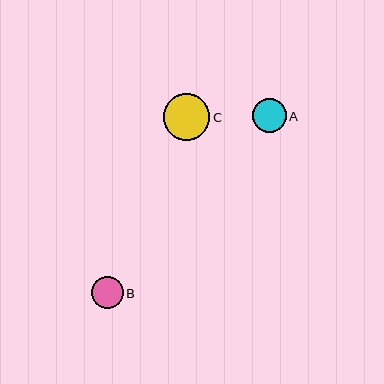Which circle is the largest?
Circle C is the largest with a size of approximately 47 pixels.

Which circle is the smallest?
Circle B is the smallest with a size of approximately 32 pixels.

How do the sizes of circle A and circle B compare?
Circle A and circle B are approximately the same size.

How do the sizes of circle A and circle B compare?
Circle A and circle B are approximately the same size.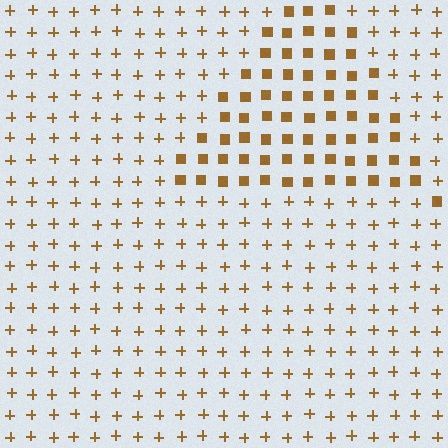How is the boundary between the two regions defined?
The boundary is defined by a change in element shape: squares inside vs. plus signs outside. All elements share the same color and spacing.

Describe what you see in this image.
The image is filled with small brown elements arranged in a uniform grid. A triangle-shaped region contains squares, while the surrounding area contains plus signs. The boundary is defined purely by the change in element shape.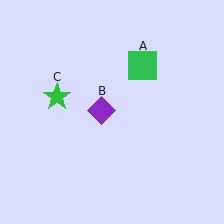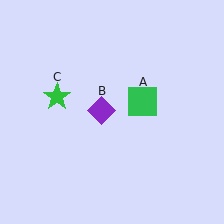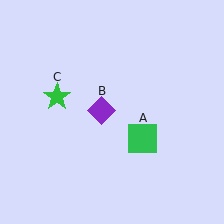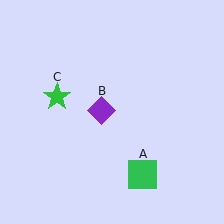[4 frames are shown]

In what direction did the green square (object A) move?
The green square (object A) moved down.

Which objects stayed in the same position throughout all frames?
Purple diamond (object B) and green star (object C) remained stationary.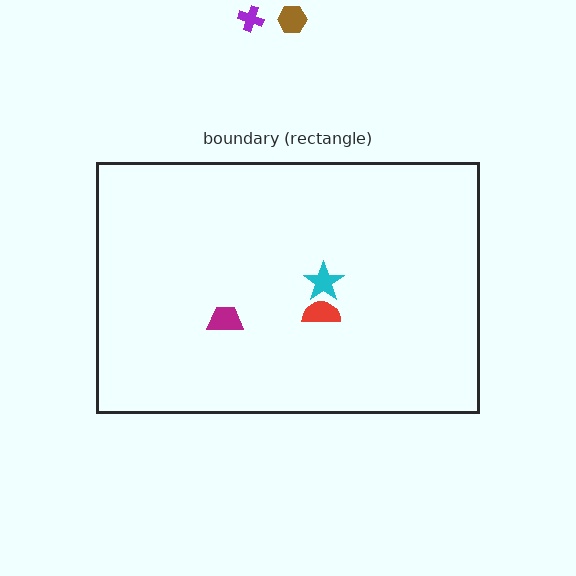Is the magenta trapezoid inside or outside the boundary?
Inside.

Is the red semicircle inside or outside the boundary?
Inside.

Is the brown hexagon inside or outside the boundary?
Outside.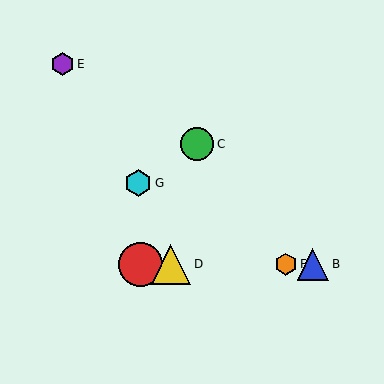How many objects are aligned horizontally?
4 objects (A, B, D, F) are aligned horizontally.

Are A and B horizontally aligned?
Yes, both are at y≈264.